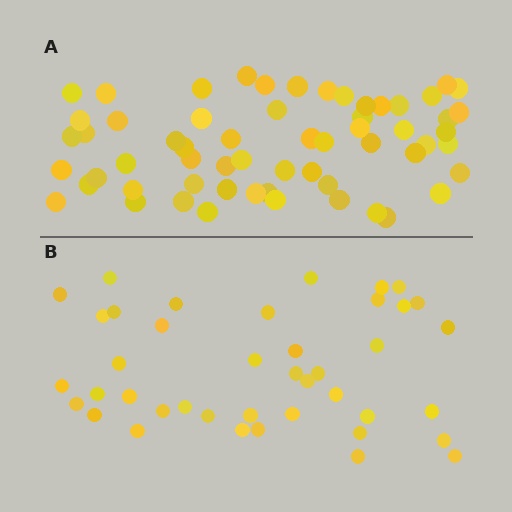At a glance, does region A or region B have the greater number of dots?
Region A (the top region) has more dots.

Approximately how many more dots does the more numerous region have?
Region A has approximately 20 more dots than region B.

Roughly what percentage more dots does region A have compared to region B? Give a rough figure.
About 45% more.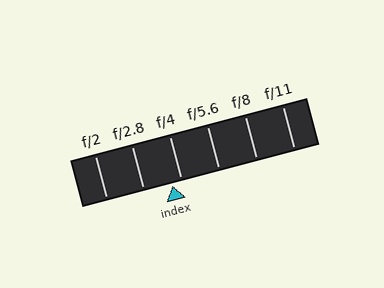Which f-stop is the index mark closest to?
The index mark is closest to f/4.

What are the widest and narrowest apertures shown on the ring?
The widest aperture shown is f/2 and the narrowest is f/11.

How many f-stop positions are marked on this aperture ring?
There are 6 f-stop positions marked.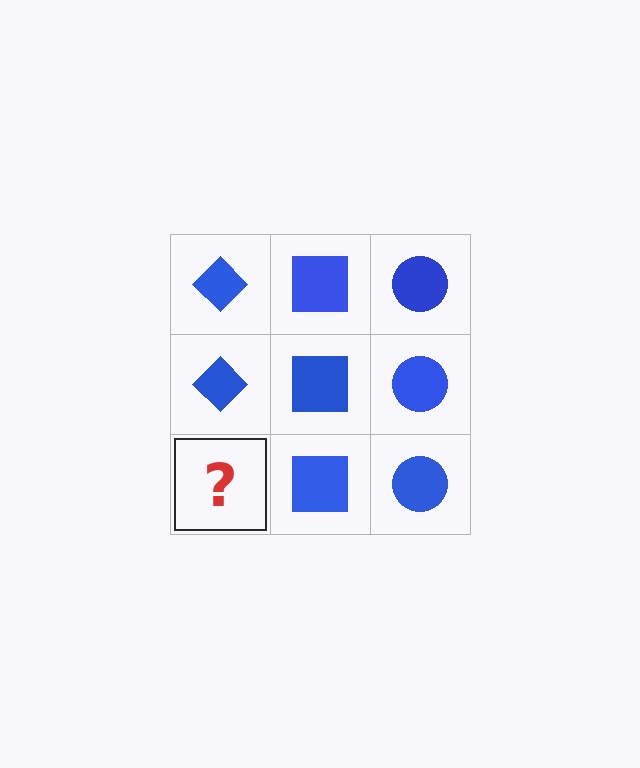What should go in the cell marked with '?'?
The missing cell should contain a blue diamond.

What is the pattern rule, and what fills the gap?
The rule is that each column has a consistent shape. The gap should be filled with a blue diamond.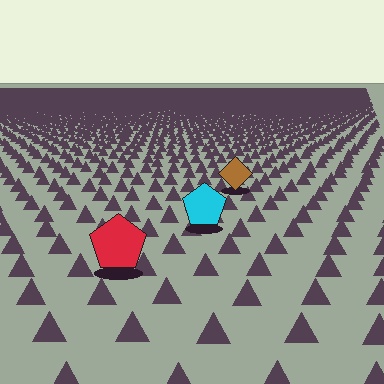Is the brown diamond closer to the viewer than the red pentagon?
No. The red pentagon is closer — you can tell from the texture gradient: the ground texture is coarser near it.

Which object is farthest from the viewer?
The brown diamond is farthest from the viewer. It appears smaller and the ground texture around it is denser.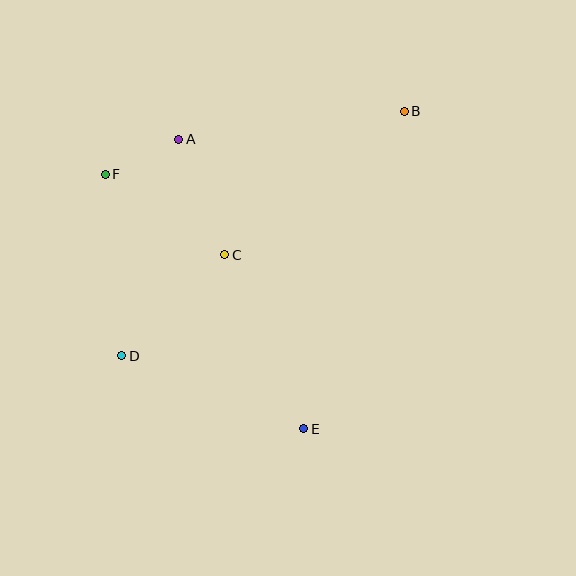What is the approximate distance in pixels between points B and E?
The distance between B and E is approximately 333 pixels.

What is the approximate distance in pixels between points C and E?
The distance between C and E is approximately 191 pixels.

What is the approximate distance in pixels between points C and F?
The distance between C and F is approximately 144 pixels.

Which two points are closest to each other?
Points A and F are closest to each other.